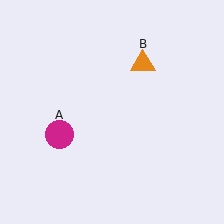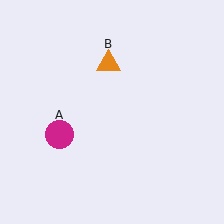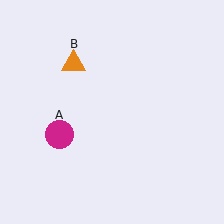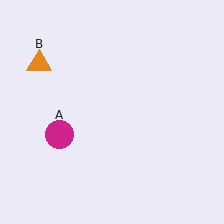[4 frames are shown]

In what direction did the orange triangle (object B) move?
The orange triangle (object B) moved left.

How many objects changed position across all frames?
1 object changed position: orange triangle (object B).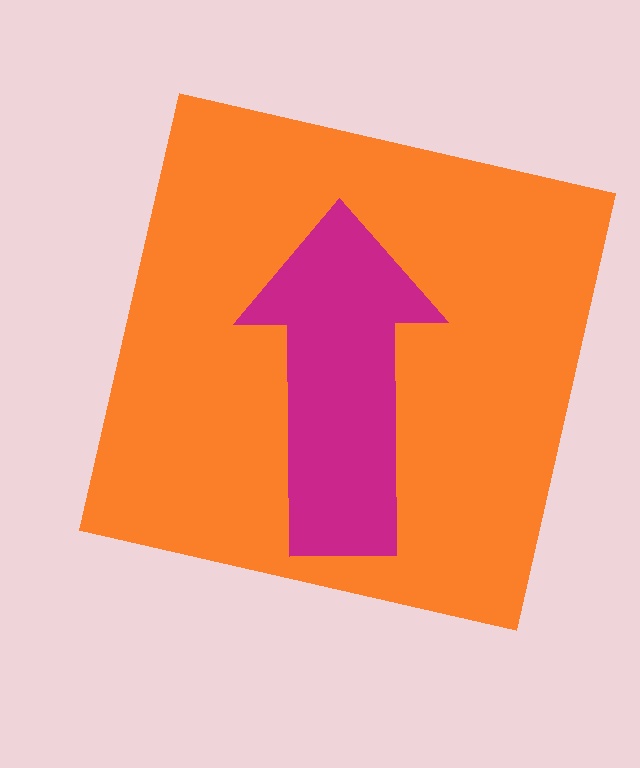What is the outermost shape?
The orange square.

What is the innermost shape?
The magenta arrow.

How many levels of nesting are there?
2.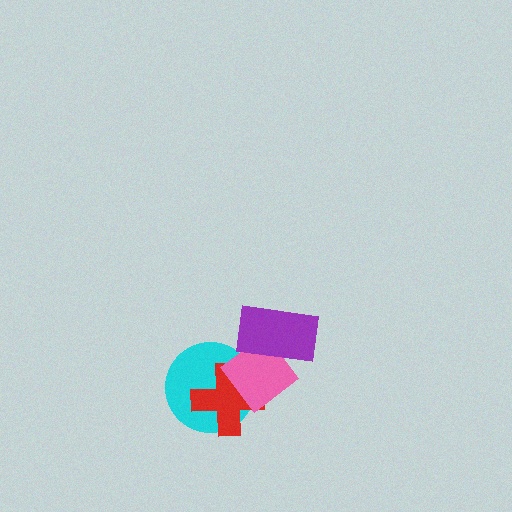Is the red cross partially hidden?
Yes, it is partially covered by another shape.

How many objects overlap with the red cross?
2 objects overlap with the red cross.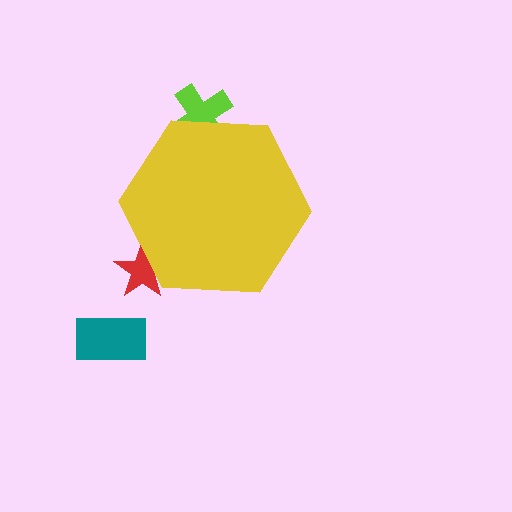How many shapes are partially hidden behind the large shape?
2 shapes are partially hidden.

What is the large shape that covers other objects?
A yellow hexagon.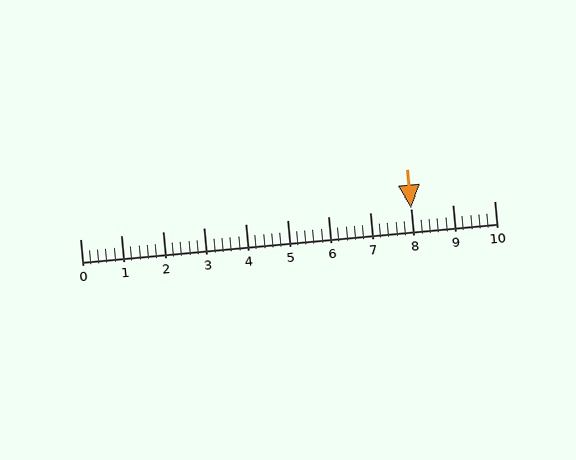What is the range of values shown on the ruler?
The ruler shows values from 0 to 10.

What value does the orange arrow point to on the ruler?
The orange arrow points to approximately 8.0.